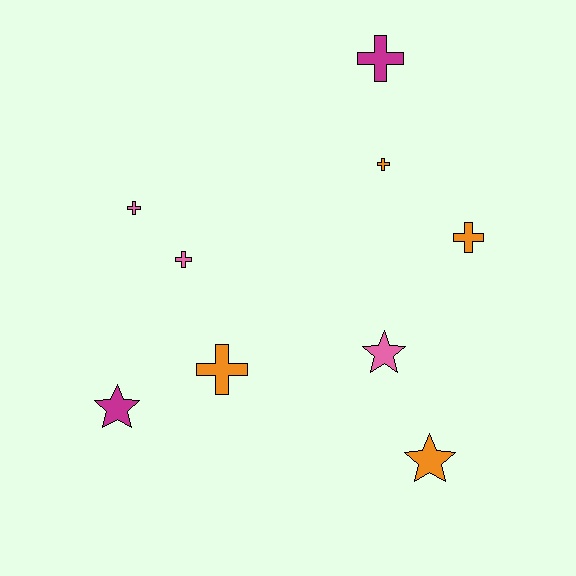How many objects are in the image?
There are 9 objects.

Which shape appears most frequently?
Cross, with 6 objects.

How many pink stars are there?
There is 1 pink star.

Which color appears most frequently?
Orange, with 4 objects.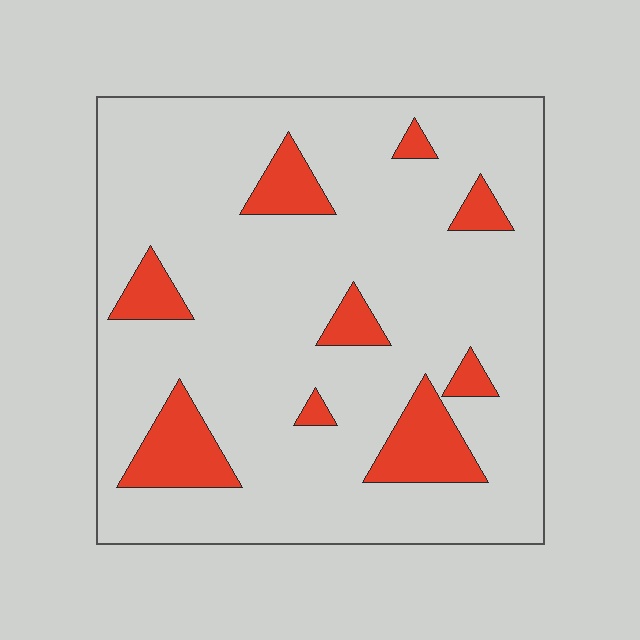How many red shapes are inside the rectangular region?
9.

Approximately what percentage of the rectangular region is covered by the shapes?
Approximately 15%.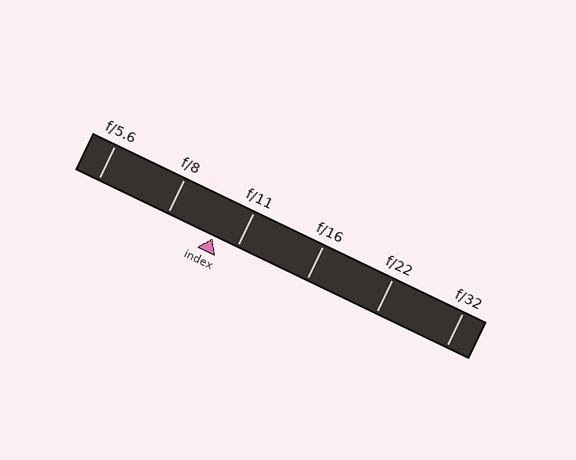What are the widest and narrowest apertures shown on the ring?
The widest aperture shown is f/5.6 and the narrowest is f/32.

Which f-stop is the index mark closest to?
The index mark is closest to f/11.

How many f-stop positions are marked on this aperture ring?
There are 6 f-stop positions marked.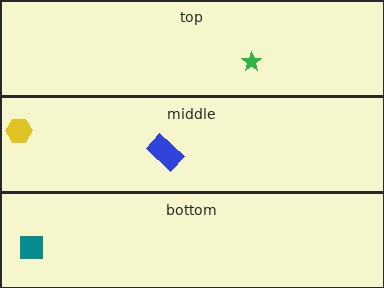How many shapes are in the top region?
1.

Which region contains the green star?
The top region.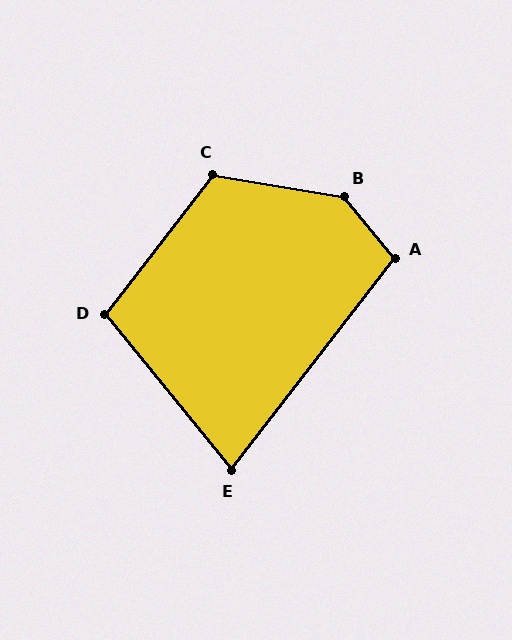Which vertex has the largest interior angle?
B, at approximately 139 degrees.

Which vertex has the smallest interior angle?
E, at approximately 77 degrees.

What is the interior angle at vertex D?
Approximately 103 degrees (obtuse).